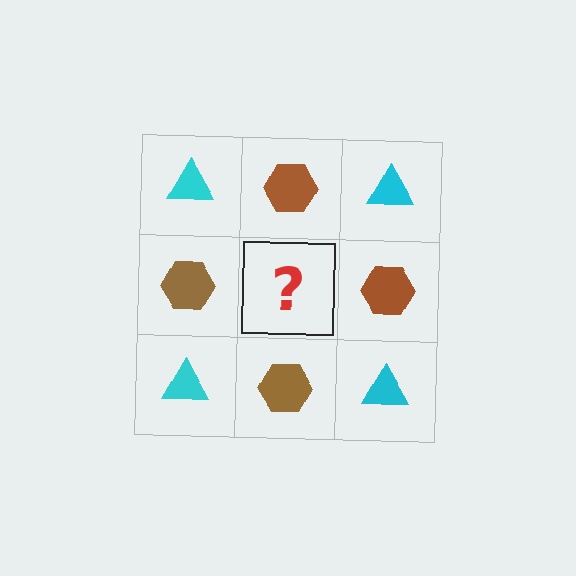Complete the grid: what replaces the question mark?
The question mark should be replaced with a cyan triangle.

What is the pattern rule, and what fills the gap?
The rule is that it alternates cyan triangle and brown hexagon in a checkerboard pattern. The gap should be filled with a cyan triangle.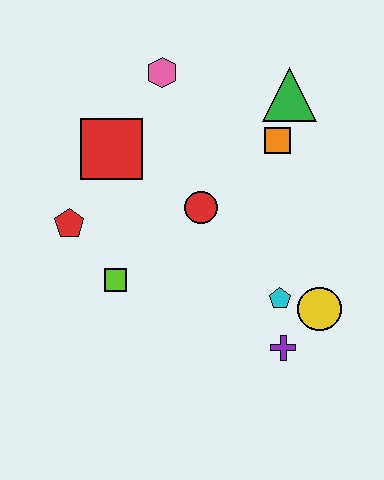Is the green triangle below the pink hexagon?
Yes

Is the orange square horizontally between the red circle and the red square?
No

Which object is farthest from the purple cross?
The pink hexagon is farthest from the purple cross.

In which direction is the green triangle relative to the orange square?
The green triangle is above the orange square.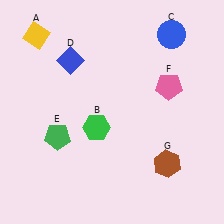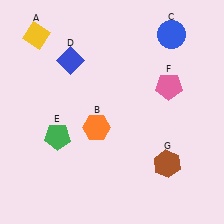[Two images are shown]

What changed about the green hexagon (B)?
In Image 1, B is green. In Image 2, it changed to orange.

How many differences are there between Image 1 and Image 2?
There is 1 difference between the two images.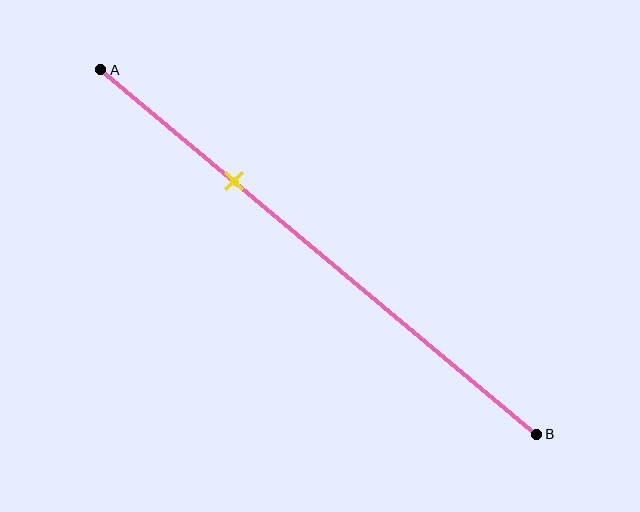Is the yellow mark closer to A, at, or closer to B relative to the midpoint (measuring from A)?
The yellow mark is closer to point A than the midpoint of segment AB.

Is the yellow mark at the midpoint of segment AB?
No, the mark is at about 30% from A, not at the 50% midpoint.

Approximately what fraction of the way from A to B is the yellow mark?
The yellow mark is approximately 30% of the way from A to B.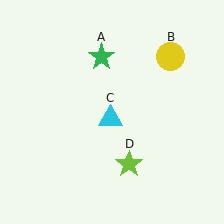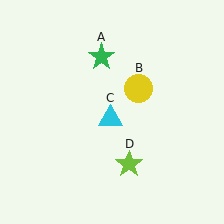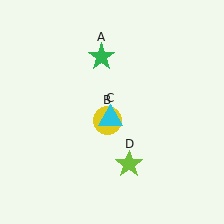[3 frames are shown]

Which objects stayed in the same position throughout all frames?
Green star (object A) and cyan triangle (object C) and lime star (object D) remained stationary.